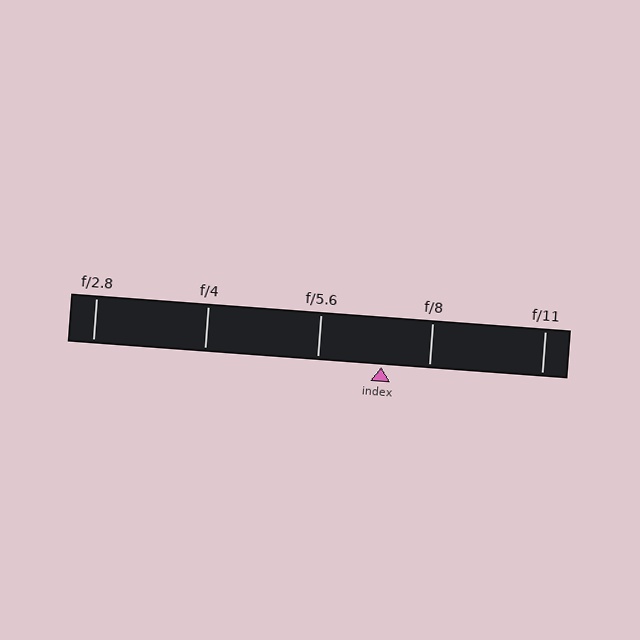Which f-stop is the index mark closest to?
The index mark is closest to f/8.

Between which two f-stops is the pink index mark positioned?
The index mark is between f/5.6 and f/8.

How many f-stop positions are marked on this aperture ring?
There are 5 f-stop positions marked.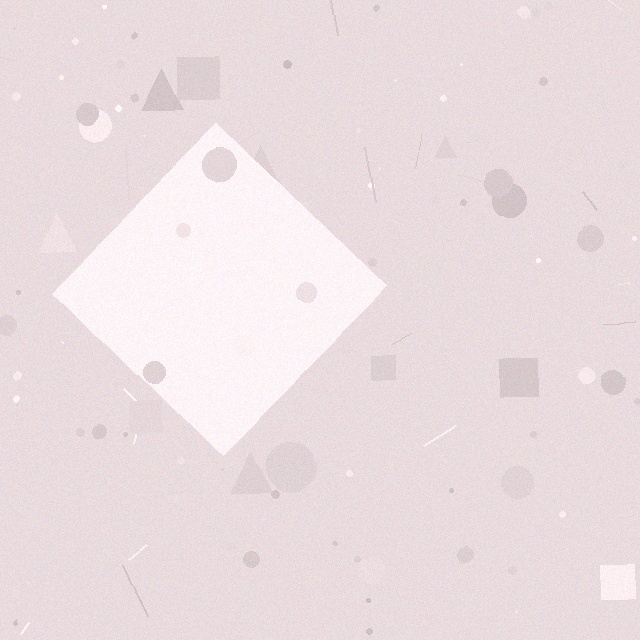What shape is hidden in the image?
A diamond is hidden in the image.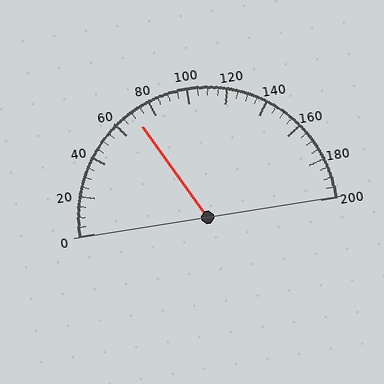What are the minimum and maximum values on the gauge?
The gauge ranges from 0 to 200.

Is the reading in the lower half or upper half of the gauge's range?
The reading is in the lower half of the range (0 to 200).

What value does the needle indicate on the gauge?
The needle indicates approximately 70.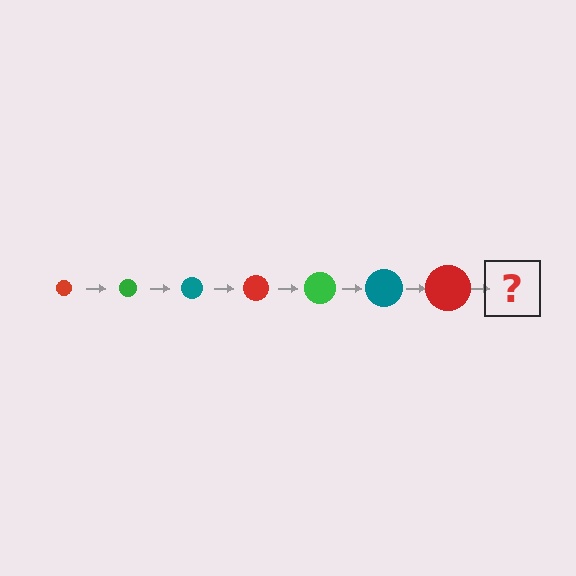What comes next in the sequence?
The next element should be a green circle, larger than the previous one.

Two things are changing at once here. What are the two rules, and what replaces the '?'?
The two rules are that the circle grows larger each step and the color cycles through red, green, and teal. The '?' should be a green circle, larger than the previous one.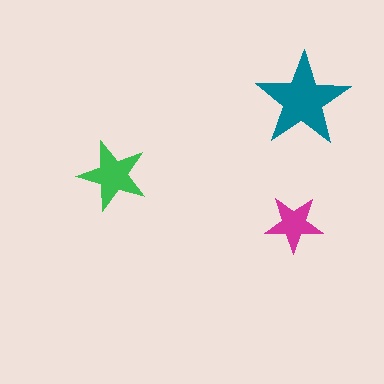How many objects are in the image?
There are 3 objects in the image.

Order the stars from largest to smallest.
the teal one, the green one, the magenta one.